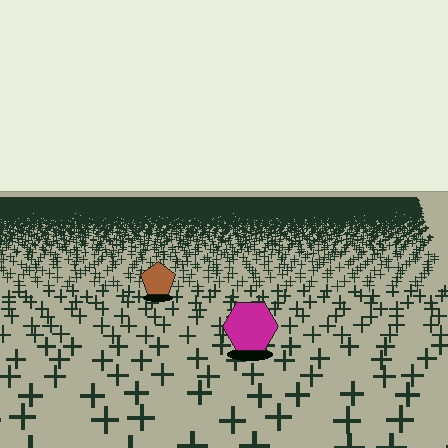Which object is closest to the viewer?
The magenta hexagon is closest. The texture marks near it are larger and more spread out.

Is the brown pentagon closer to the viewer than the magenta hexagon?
No. The magenta hexagon is closer — you can tell from the texture gradient: the ground texture is coarser near it.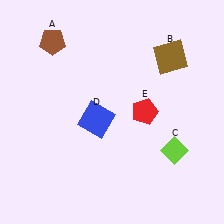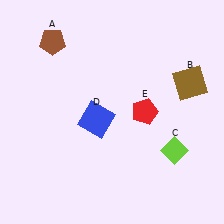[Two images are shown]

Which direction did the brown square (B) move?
The brown square (B) moved down.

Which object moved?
The brown square (B) moved down.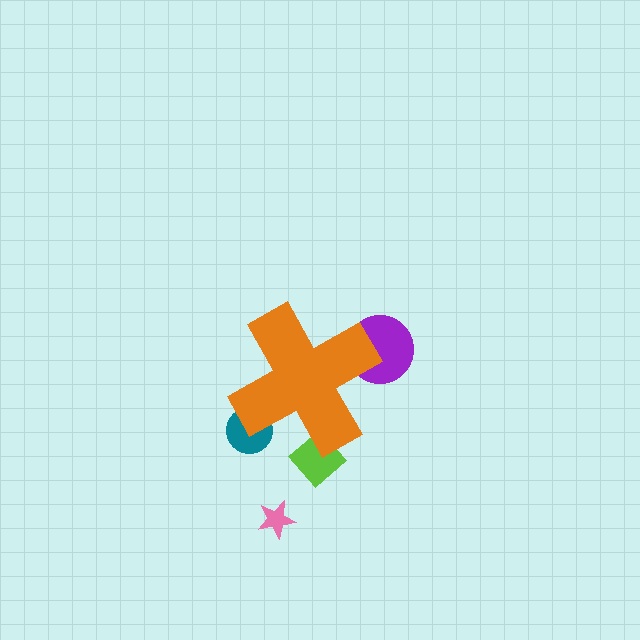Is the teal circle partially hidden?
Yes, the teal circle is partially hidden behind the orange cross.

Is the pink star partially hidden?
No, the pink star is fully visible.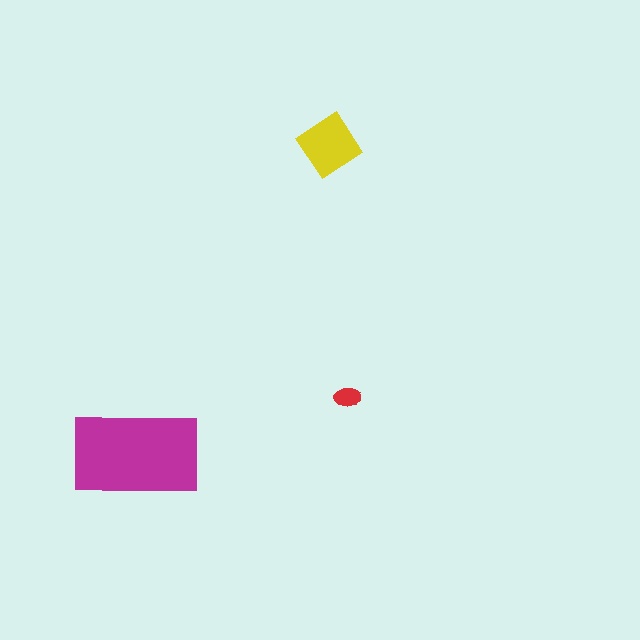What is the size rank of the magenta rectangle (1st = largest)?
1st.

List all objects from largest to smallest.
The magenta rectangle, the yellow diamond, the red ellipse.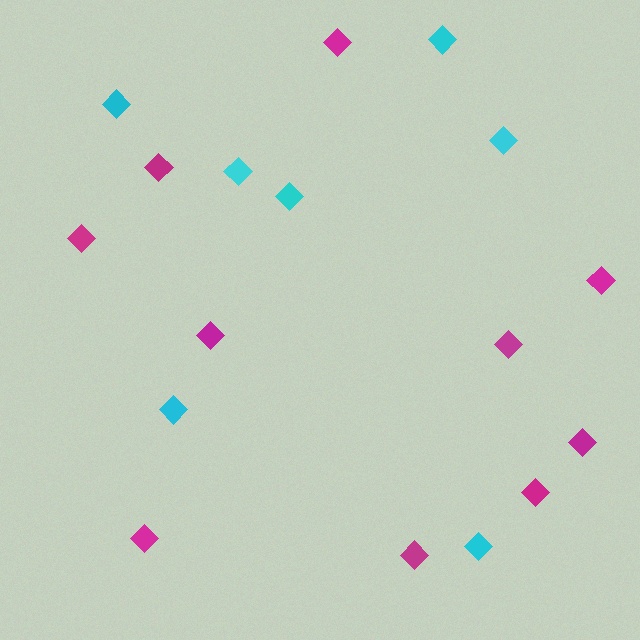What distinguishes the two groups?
There are 2 groups: one group of cyan diamonds (7) and one group of magenta diamonds (10).